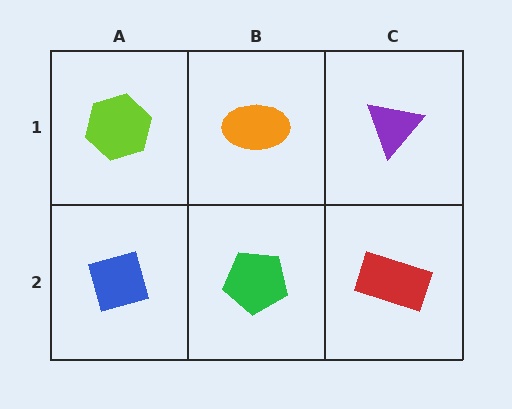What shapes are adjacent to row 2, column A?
A lime hexagon (row 1, column A), a green pentagon (row 2, column B).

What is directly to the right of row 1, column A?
An orange ellipse.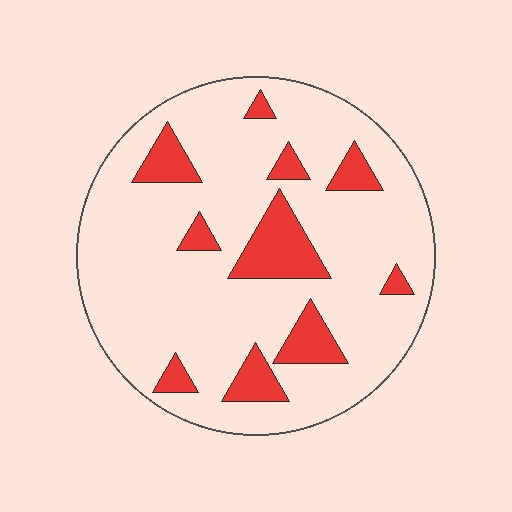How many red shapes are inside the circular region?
10.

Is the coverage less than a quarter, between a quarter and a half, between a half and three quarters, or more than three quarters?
Less than a quarter.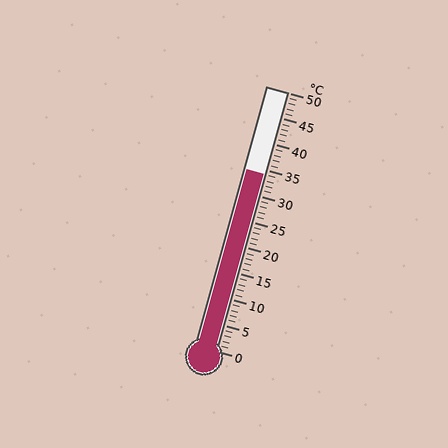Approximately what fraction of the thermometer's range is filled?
The thermometer is filled to approximately 70% of its range.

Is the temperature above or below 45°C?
The temperature is below 45°C.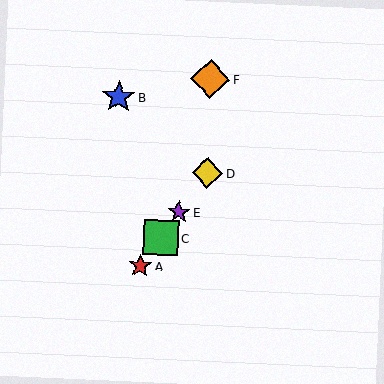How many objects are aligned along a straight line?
4 objects (A, C, D, E) are aligned along a straight line.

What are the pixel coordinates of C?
Object C is at (161, 237).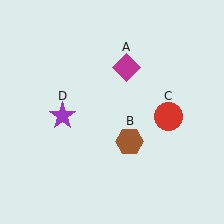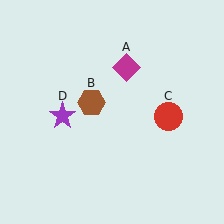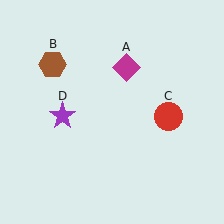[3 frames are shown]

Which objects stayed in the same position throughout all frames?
Magenta diamond (object A) and red circle (object C) and purple star (object D) remained stationary.